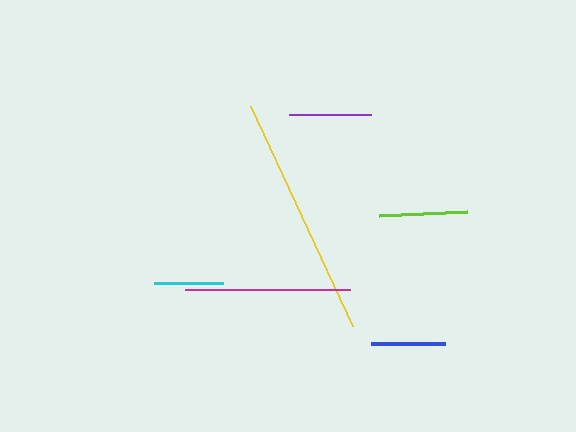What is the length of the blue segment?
The blue segment is approximately 74 pixels long.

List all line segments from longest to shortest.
From longest to shortest: yellow, magenta, lime, purple, blue, cyan.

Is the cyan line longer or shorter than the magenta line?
The magenta line is longer than the cyan line.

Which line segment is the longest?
The yellow line is the longest at approximately 243 pixels.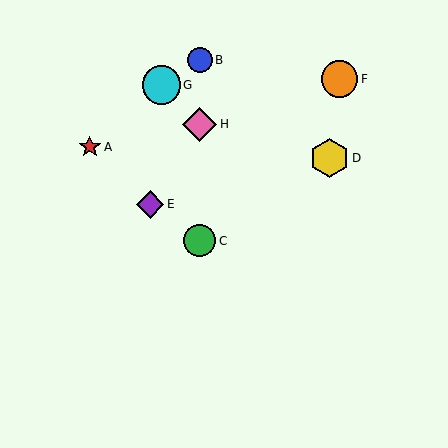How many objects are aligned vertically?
3 objects (B, C, H) are aligned vertically.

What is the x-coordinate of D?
Object D is at x≈330.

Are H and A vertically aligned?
No, H is at x≈200 and A is at x≈90.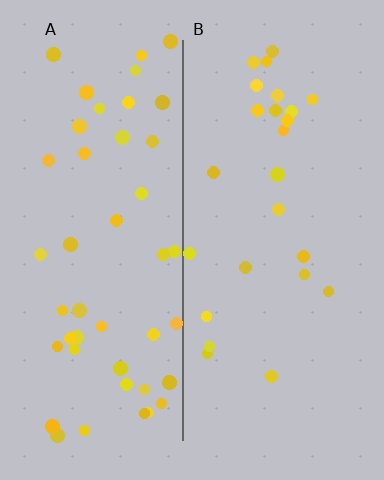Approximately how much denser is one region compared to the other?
Approximately 1.9× — region A over region B.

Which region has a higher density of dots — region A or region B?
A (the left).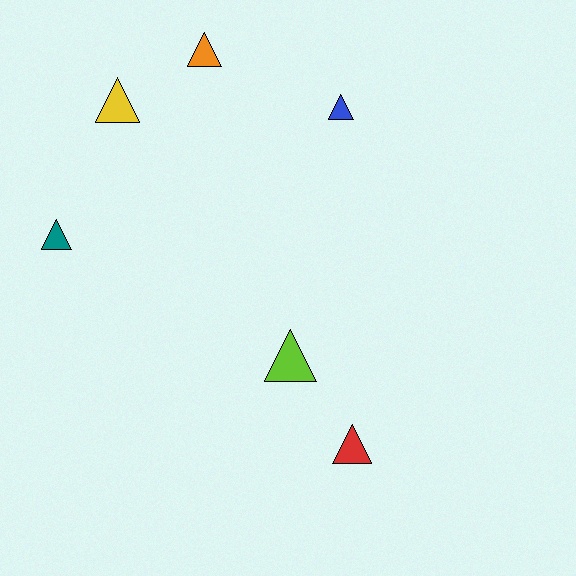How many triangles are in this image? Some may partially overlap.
There are 6 triangles.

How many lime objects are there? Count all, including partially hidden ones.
There is 1 lime object.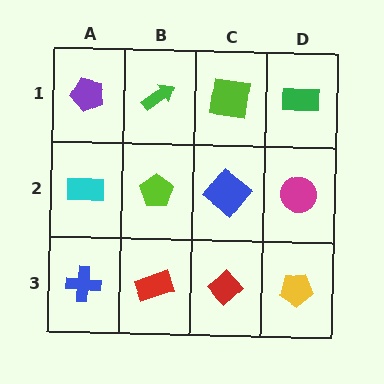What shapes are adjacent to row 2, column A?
A purple pentagon (row 1, column A), a blue cross (row 3, column A), a lime pentagon (row 2, column B).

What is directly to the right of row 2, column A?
A lime pentagon.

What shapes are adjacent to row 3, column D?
A magenta circle (row 2, column D), a red diamond (row 3, column C).